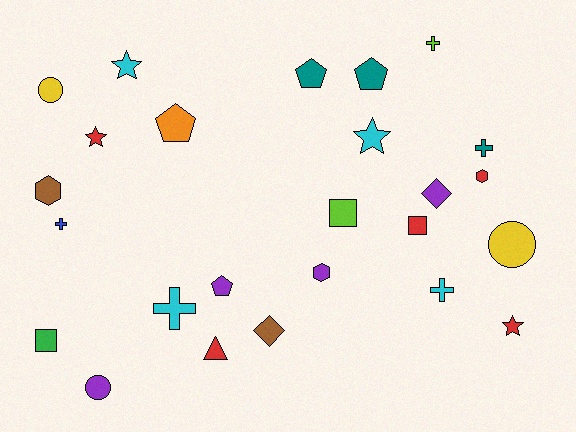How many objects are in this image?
There are 25 objects.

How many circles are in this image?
There are 3 circles.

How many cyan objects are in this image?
There are 4 cyan objects.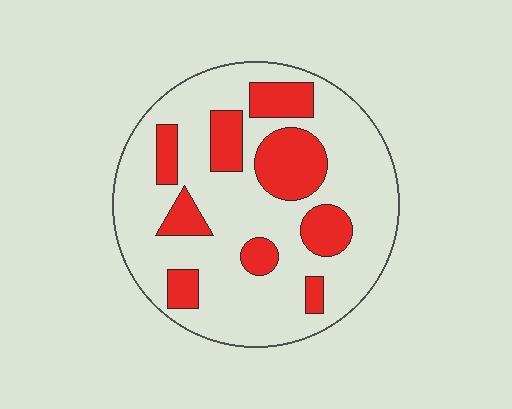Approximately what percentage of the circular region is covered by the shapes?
Approximately 25%.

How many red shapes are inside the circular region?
9.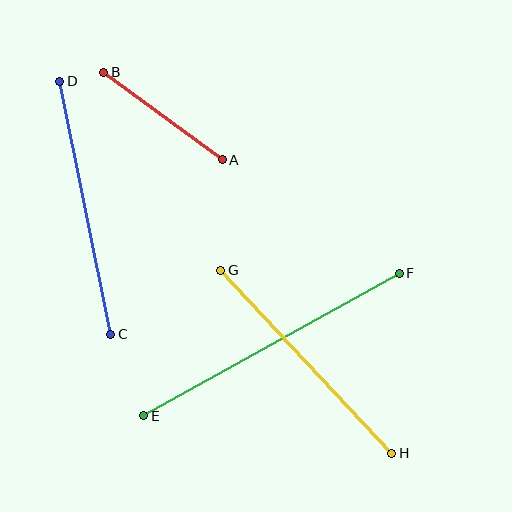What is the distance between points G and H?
The distance is approximately 250 pixels.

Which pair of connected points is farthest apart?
Points E and F are farthest apart.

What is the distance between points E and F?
The distance is approximately 293 pixels.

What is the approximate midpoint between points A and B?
The midpoint is at approximately (163, 116) pixels.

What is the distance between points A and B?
The distance is approximately 148 pixels.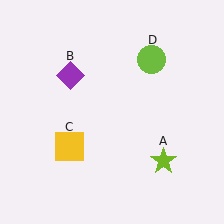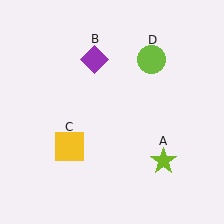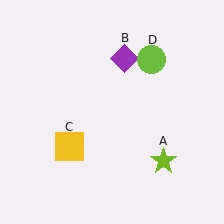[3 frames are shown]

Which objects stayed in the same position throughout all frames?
Lime star (object A) and yellow square (object C) and lime circle (object D) remained stationary.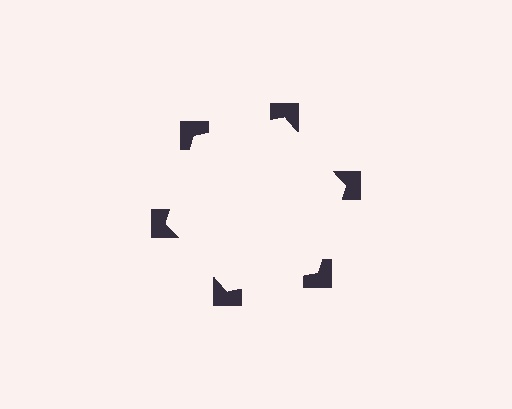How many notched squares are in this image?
There are 6 — one at each vertex of the illusory hexagon.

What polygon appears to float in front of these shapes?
An illusory hexagon — its edges are inferred from the aligned wedge cuts in the notched squares, not physically drawn.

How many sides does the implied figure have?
6 sides.